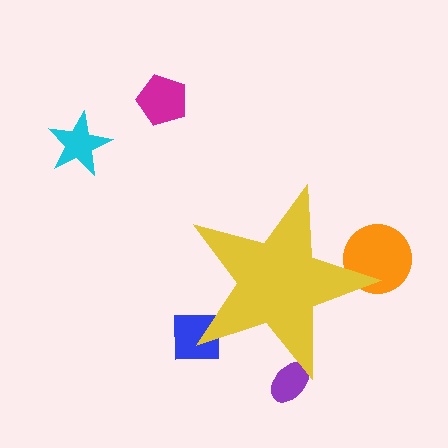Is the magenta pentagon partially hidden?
No, the magenta pentagon is fully visible.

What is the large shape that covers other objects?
A yellow star.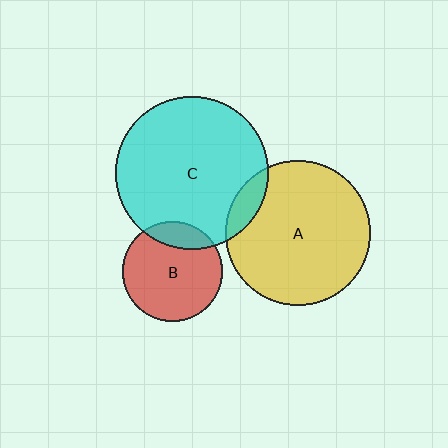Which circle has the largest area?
Circle C (cyan).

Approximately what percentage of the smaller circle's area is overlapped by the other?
Approximately 15%.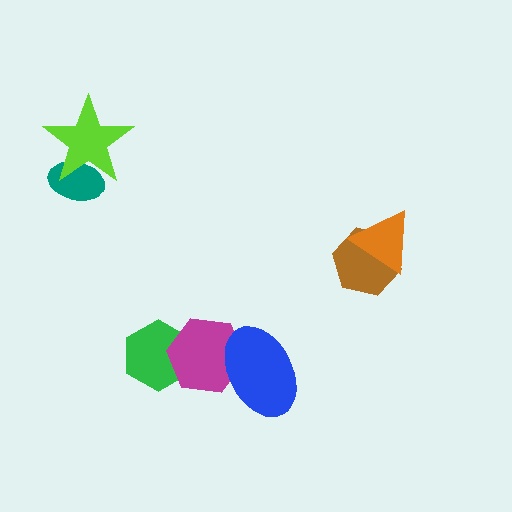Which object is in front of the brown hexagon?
The orange triangle is in front of the brown hexagon.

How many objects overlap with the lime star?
1 object overlaps with the lime star.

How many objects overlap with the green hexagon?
1 object overlaps with the green hexagon.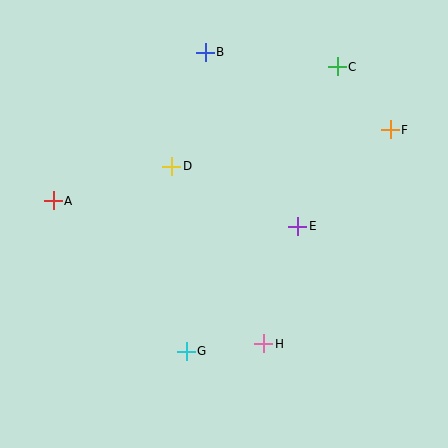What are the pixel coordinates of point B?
Point B is at (205, 52).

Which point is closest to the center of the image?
Point E at (298, 226) is closest to the center.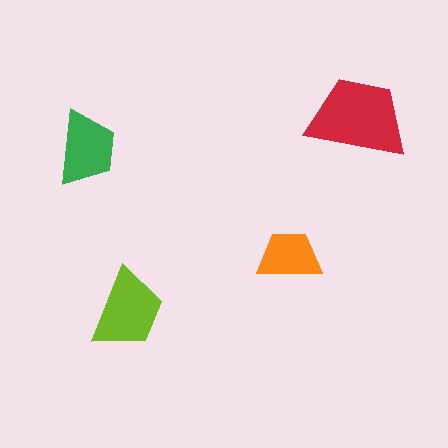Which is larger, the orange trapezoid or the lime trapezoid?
The lime one.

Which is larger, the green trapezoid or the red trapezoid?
The red one.